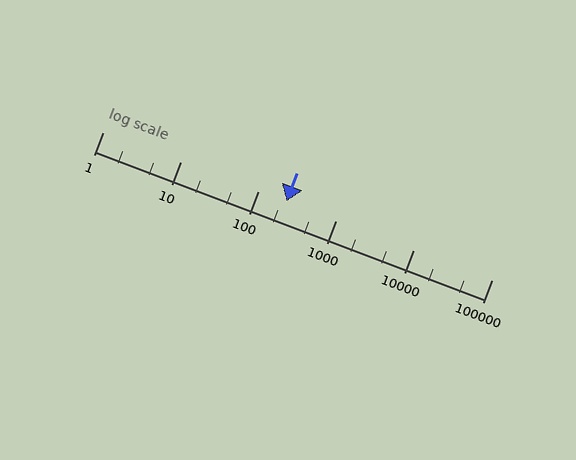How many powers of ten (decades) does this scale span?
The scale spans 5 decades, from 1 to 100000.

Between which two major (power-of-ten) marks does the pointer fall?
The pointer is between 100 and 1000.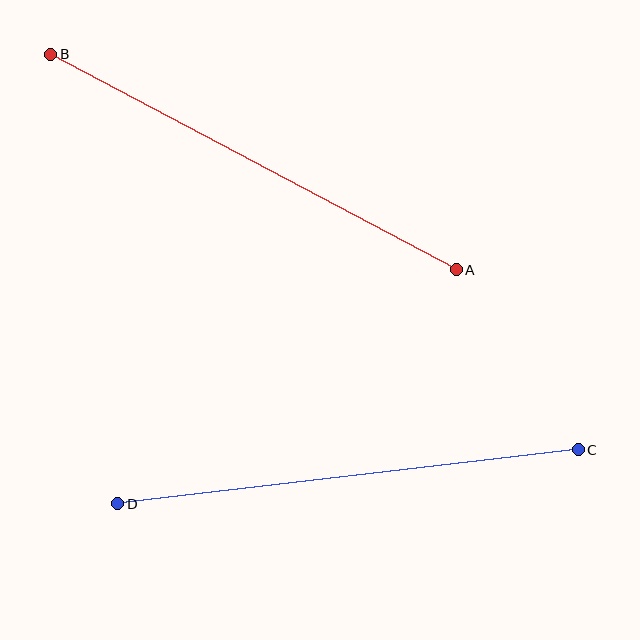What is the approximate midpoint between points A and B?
The midpoint is at approximately (254, 162) pixels.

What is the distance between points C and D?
The distance is approximately 464 pixels.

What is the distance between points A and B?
The distance is approximately 459 pixels.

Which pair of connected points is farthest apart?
Points C and D are farthest apart.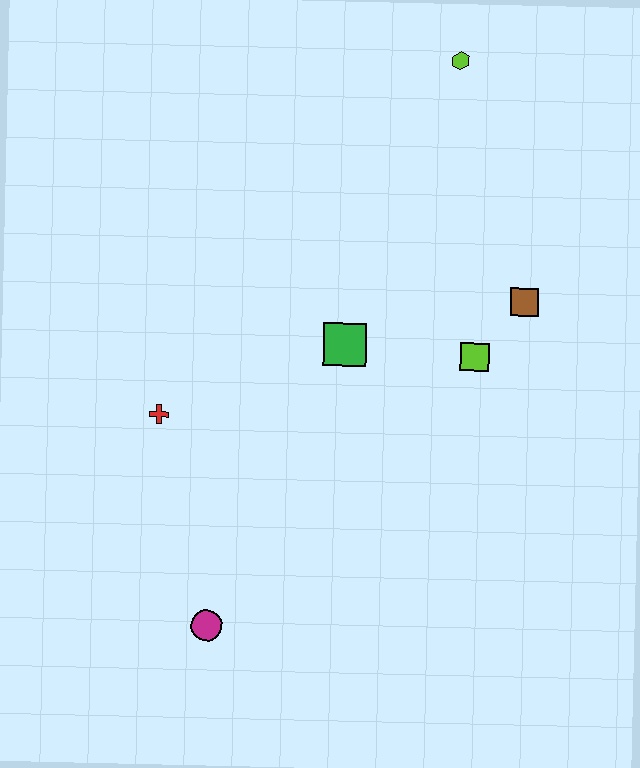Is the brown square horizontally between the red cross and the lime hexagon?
No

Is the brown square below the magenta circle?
No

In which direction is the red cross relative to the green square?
The red cross is to the left of the green square.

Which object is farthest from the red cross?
The lime hexagon is farthest from the red cross.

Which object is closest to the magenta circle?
The red cross is closest to the magenta circle.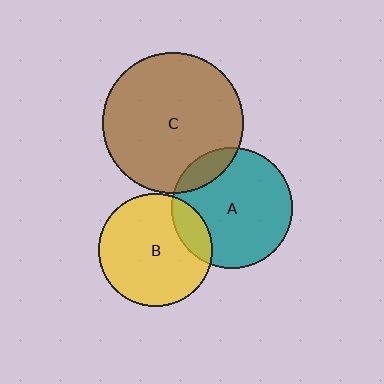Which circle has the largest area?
Circle C (brown).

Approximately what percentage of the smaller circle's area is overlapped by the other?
Approximately 15%.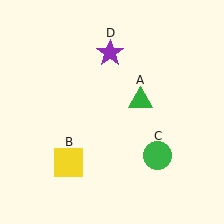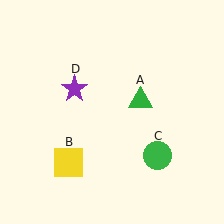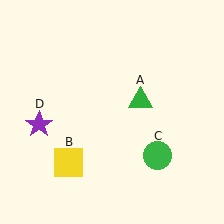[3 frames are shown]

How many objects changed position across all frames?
1 object changed position: purple star (object D).